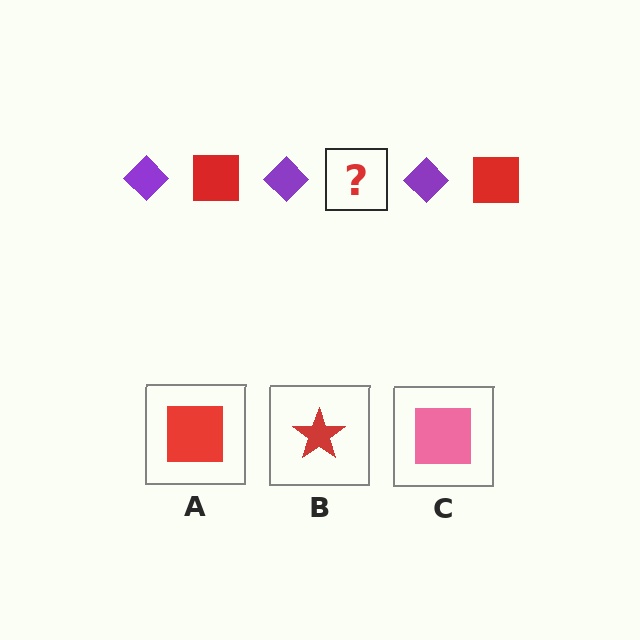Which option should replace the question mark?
Option A.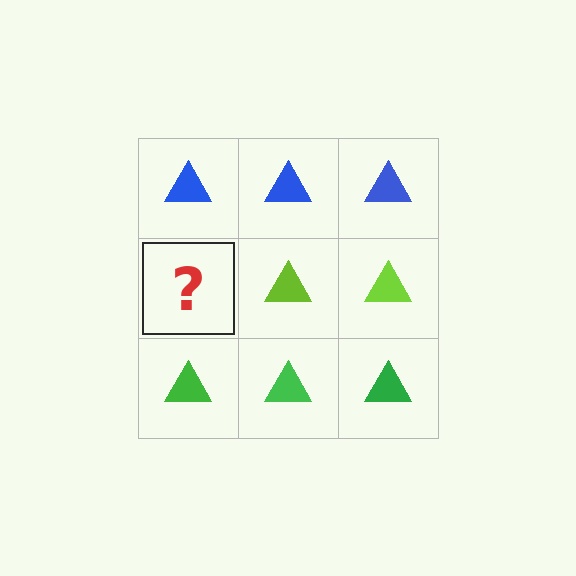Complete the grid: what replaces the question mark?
The question mark should be replaced with a lime triangle.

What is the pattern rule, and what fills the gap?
The rule is that each row has a consistent color. The gap should be filled with a lime triangle.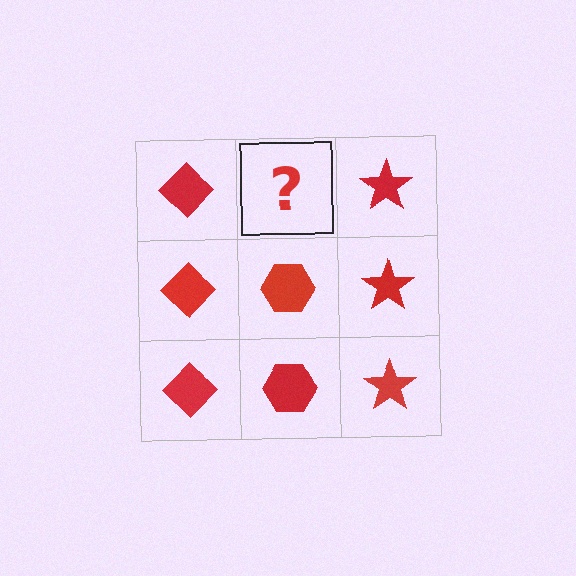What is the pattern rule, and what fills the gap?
The rule is that each column has a consistent shape. The gap should be filled with a red hexagon.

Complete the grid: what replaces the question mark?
The question mark should be replaced with a red hexagon.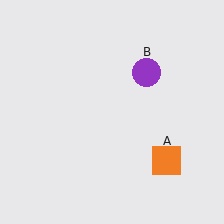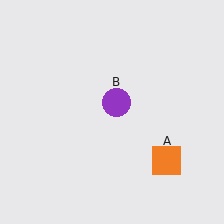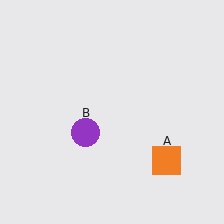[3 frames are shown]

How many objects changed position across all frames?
1 object changed position: purple circle (object B).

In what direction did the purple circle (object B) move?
The purple circle (object B) moved down and to the left.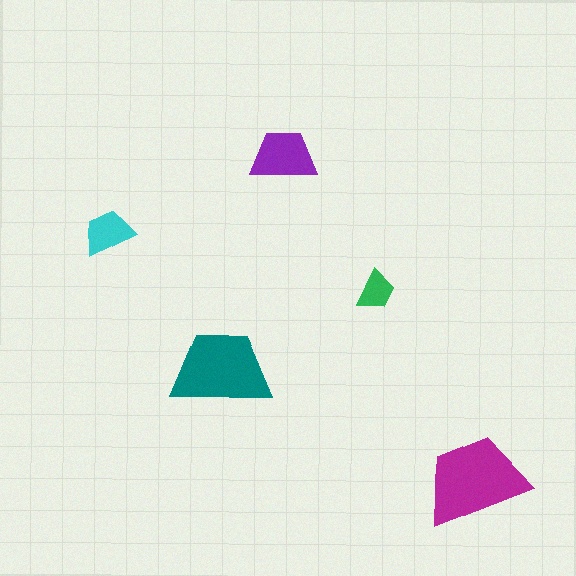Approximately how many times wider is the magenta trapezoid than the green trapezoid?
About 2.5 times wider.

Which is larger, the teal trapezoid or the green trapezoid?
The teal one.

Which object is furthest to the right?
The magenta trapezoid is rightmost.